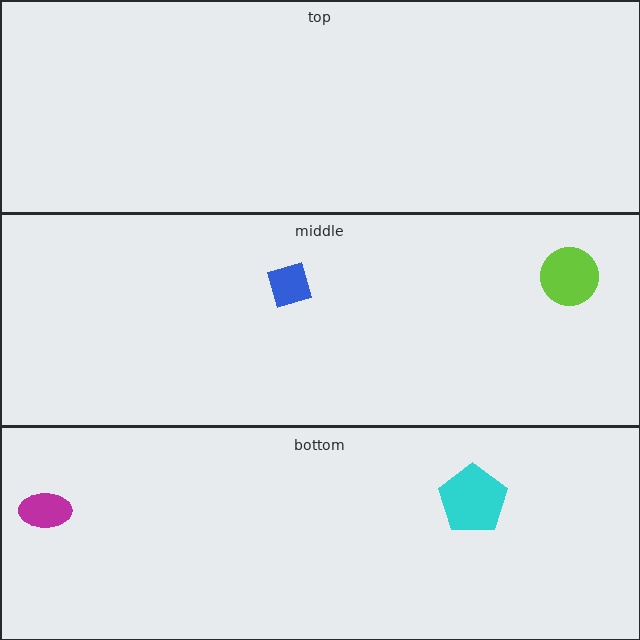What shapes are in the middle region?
The lime circle, the blue diamond.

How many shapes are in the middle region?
2.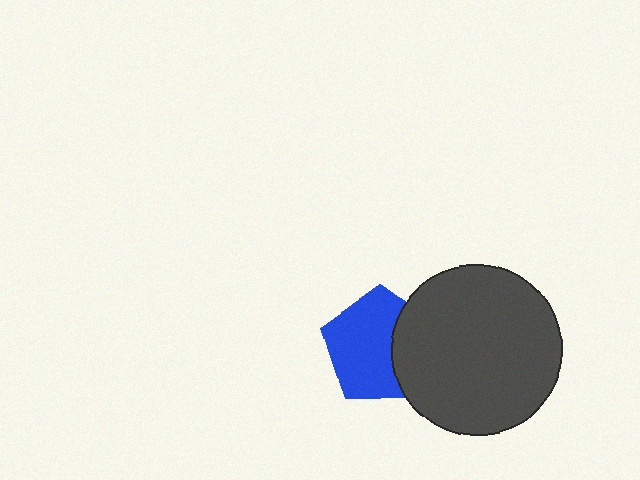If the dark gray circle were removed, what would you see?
You would see the complete blue pentagon.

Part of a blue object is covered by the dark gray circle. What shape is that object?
It is a pentagon.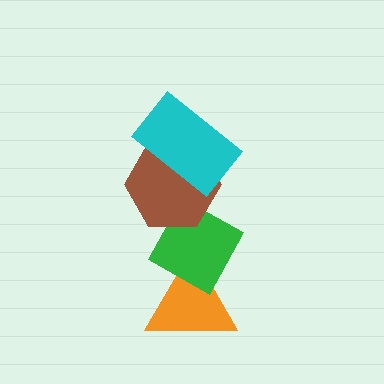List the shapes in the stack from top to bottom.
From top to bottom: the cyan rectangle, the brown hexagon, the green diamond, the orange triangle.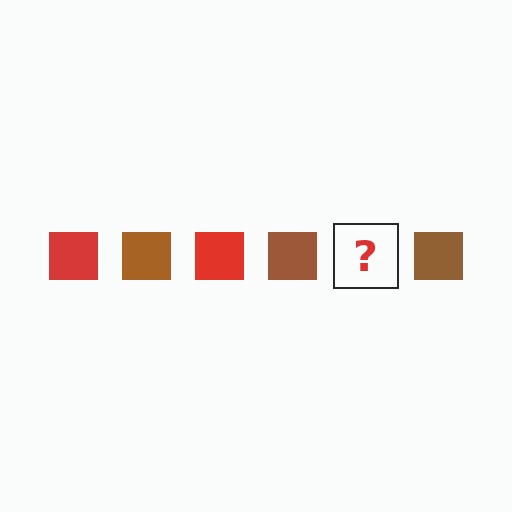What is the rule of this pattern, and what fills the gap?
The rule is that the pattern cycles through red, brown squares. The gap should be filled with a red square.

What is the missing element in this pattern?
The missing element is a red square.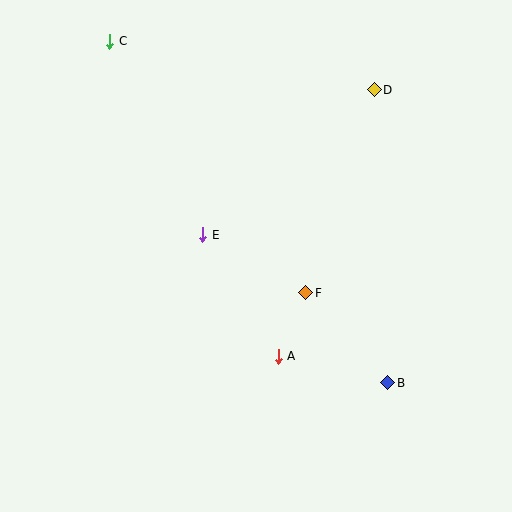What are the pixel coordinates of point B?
Point B is at (388, 383).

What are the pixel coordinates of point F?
Point F is at (306, 293).